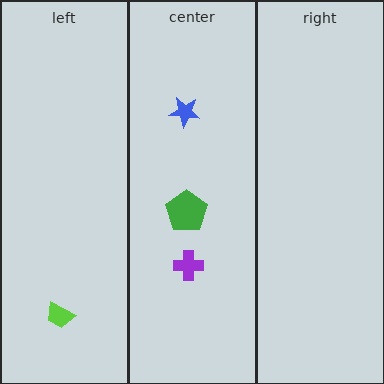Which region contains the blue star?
The center region.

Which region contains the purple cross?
The center region.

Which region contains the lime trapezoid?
The left region.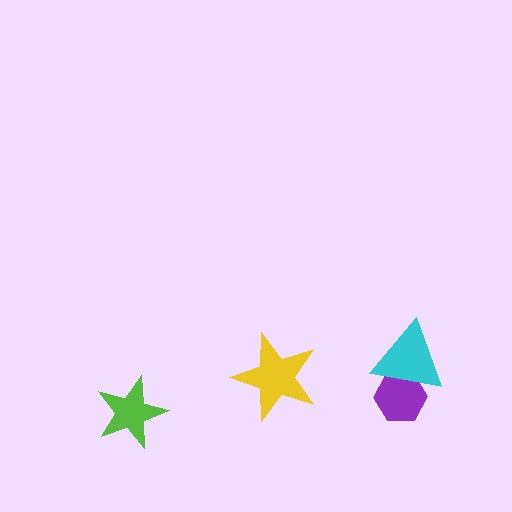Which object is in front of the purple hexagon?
The cyan triangle is in front of the purple hexagon.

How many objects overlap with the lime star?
0 objects overlap with the lime star.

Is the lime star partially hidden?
No, no other shape covers it.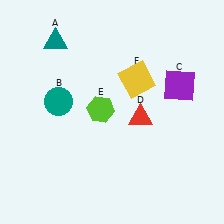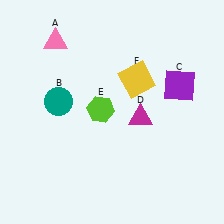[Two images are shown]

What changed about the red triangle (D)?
In Image 1, D is red. In Image 2, it changed to magenta.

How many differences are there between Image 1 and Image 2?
There are 2 differences between the two images.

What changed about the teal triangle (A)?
In Image 1, A is teal. In Image 2, it changed to pink.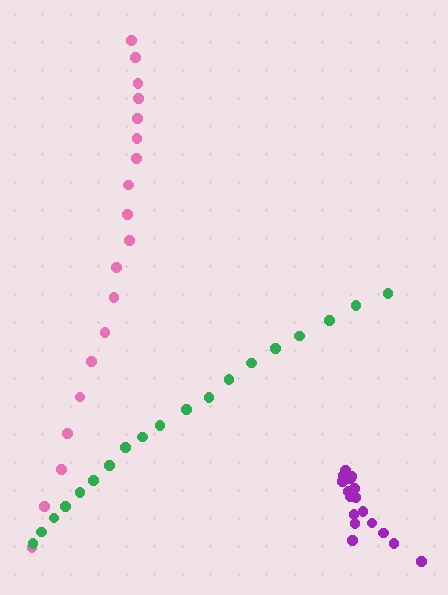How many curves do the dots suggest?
There are 3 distinct paths.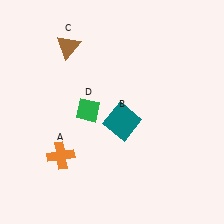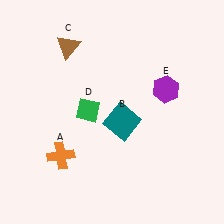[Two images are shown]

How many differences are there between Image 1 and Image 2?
There is 1 difference between the two images.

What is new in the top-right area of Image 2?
A purple hexagon (E) was added in the top-right area of Image 2.